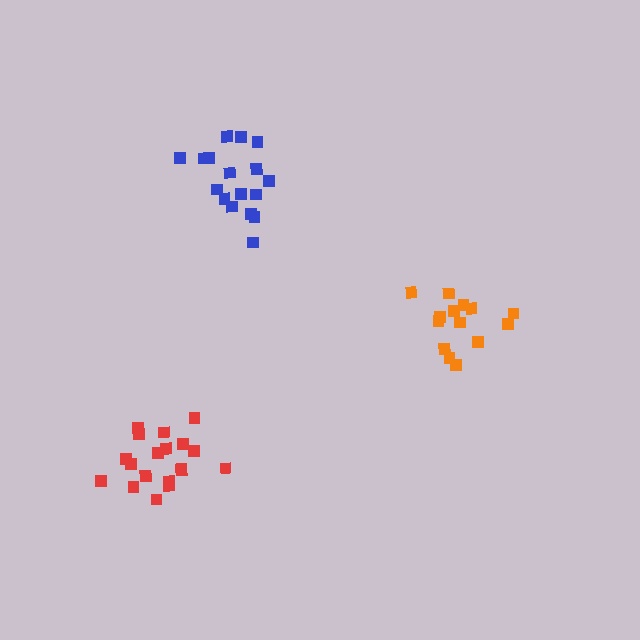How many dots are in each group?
Group 1: 19 dots, Group 2: 14 dots, Group 3: 17 dots (50 total).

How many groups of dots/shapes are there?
There are 3 groups.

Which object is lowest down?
The red cluster is bottommost.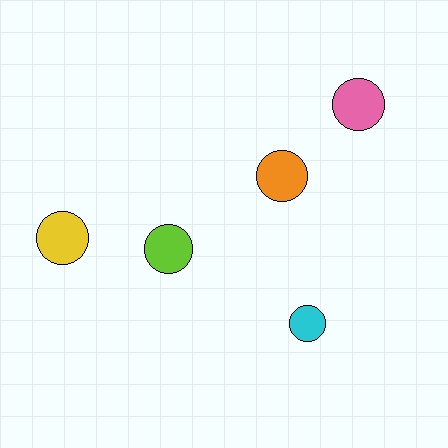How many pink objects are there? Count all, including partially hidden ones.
There is 1 pink object.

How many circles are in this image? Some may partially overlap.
There are 5 circles.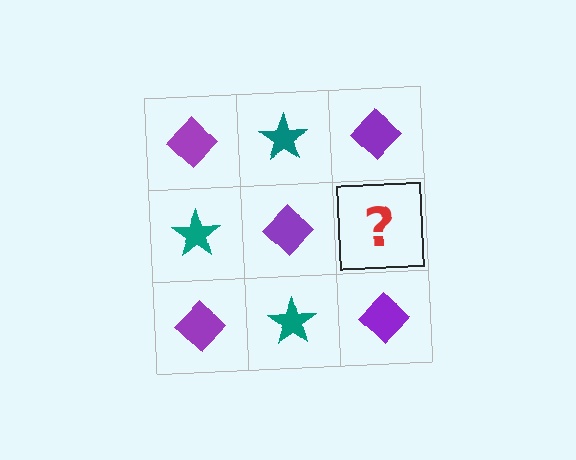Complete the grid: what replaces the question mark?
The question mark should be replaced with a teal star.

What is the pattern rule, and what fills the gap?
The rule is that it alternates purple diamond and teal star in a checkerboard pattern. The gap should be filled with a teal star.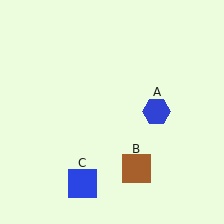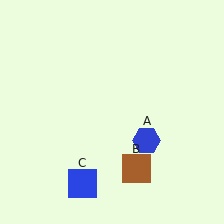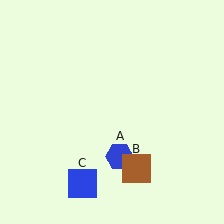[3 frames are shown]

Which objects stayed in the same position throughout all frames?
Brown square (object B) and blue square (object C) remained stationary.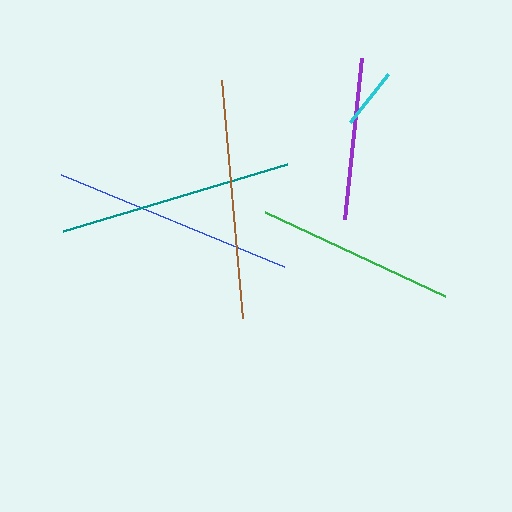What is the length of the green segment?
The green segment is approximately 199 pixels long.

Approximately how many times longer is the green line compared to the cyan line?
The green line is approximately 3.2 times the length of the cyan line.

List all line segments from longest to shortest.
From longest to shortest: blue, brown, teal, green, purple, cyan.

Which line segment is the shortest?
The cyan line is the shortest at approximately 62 pixels.